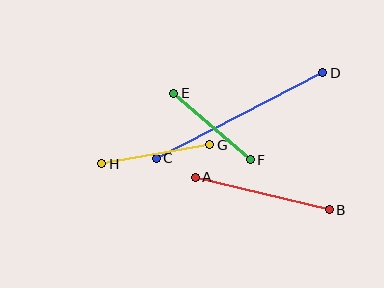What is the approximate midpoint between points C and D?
The midpoint is at approximately (240, 116) pixels.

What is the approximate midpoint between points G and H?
The midpoint is at approximately (156, 154) pixels.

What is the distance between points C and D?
The distance is approximately 187 pixels.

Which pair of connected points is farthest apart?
Points C and D are farthest apart.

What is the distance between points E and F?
The distance is approximately 102 pixels.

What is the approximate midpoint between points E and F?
The midpoint is at approximately (212, 126) pixels.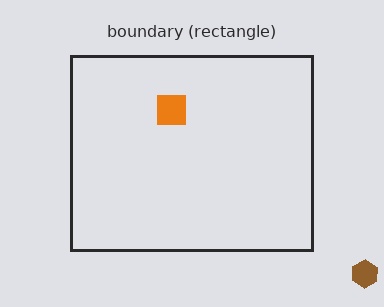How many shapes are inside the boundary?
1 inside, 1 outside.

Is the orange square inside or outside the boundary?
Inside.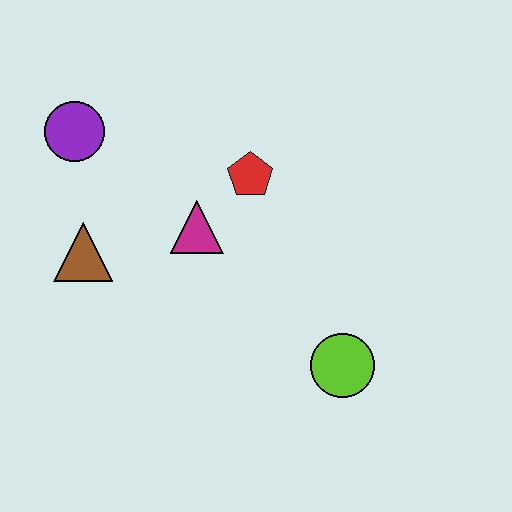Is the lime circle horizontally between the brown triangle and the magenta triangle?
No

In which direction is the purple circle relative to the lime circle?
The purple circle is to the left of the lime circle.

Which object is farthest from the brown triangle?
The lime circle is farthest from the brown triangle.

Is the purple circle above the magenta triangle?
Yes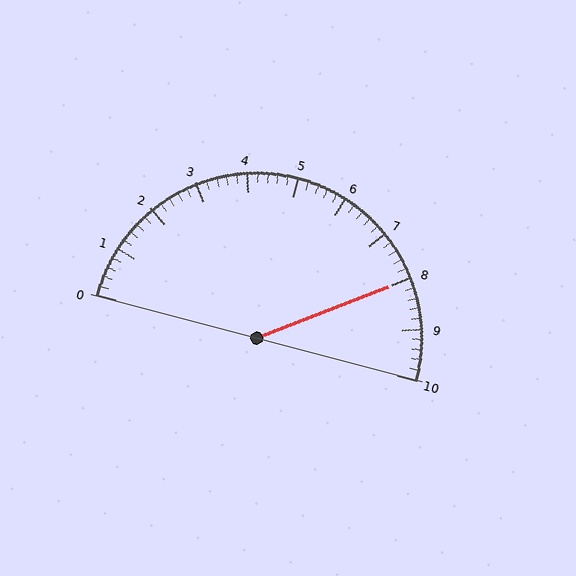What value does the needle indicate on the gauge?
The needle indicates approximately 8.0.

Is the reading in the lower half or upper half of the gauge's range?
The reading is in the upper half of the range (0 to 10).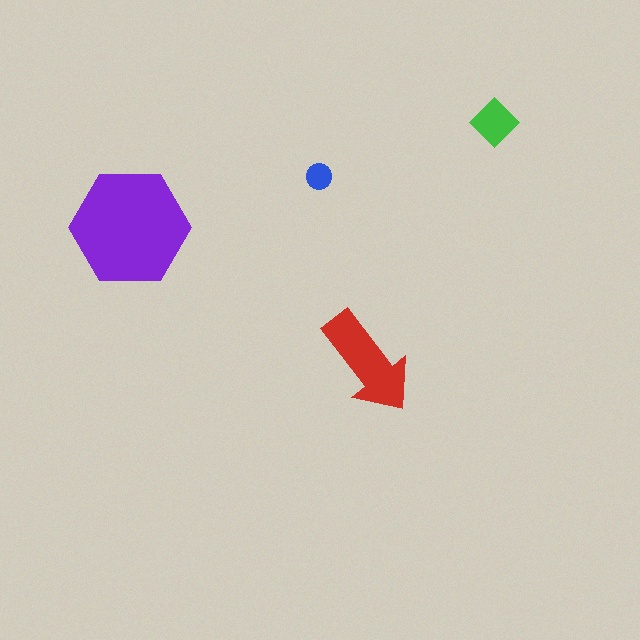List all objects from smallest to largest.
The blue circle, the green diamond, the red arrow, the purple hexagon.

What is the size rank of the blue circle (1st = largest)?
4th.